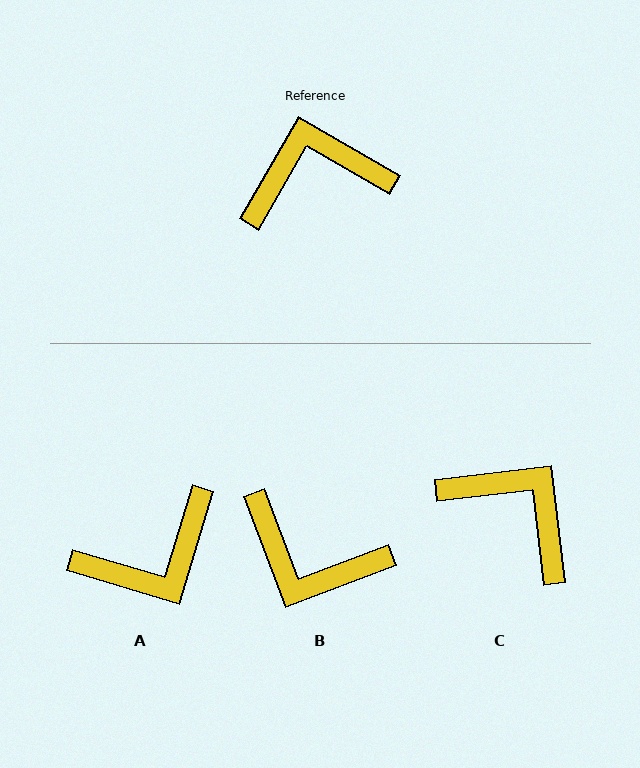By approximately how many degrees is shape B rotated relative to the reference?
Approximately 141 degrees counter-clockwise.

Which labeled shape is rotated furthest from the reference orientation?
A, about 167 degrees away.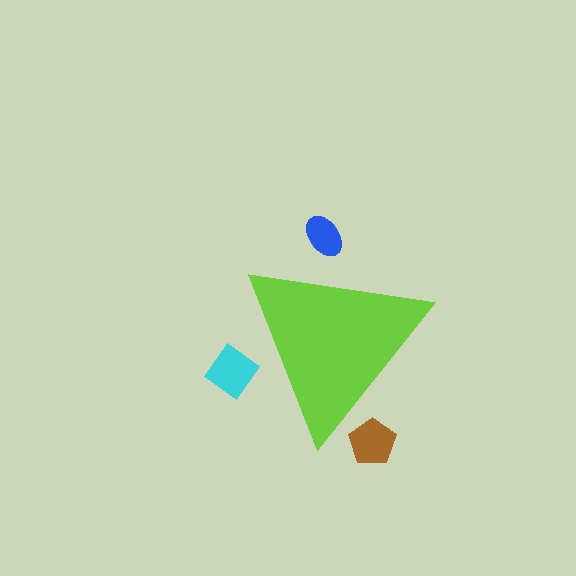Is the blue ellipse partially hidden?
Yes, the blue ellipse is partially hidden behind the lime triangle.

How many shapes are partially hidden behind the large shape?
3 shapes are partially hidden.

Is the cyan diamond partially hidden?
Yes, the cyan diamond is partially hidden behind the lime triangle.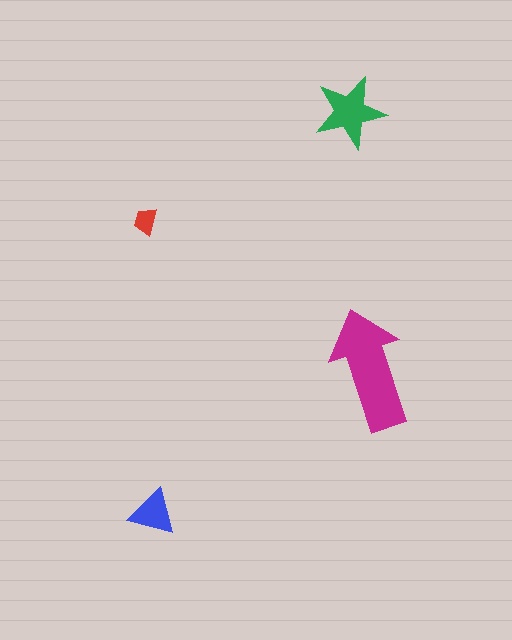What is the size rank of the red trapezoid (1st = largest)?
4th.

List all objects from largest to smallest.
The magenta arrow, the green star, the blue triangle, the red trapezoid.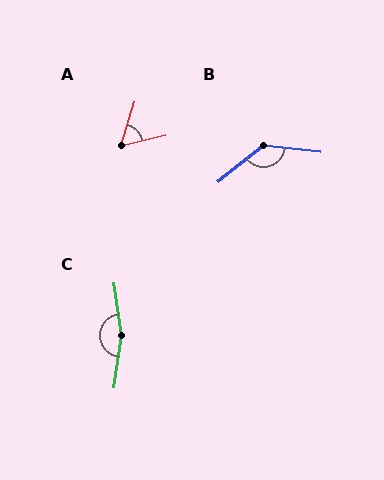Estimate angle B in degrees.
Approximately 135 degrees.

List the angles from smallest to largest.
A (59°), B (135°), C (165°).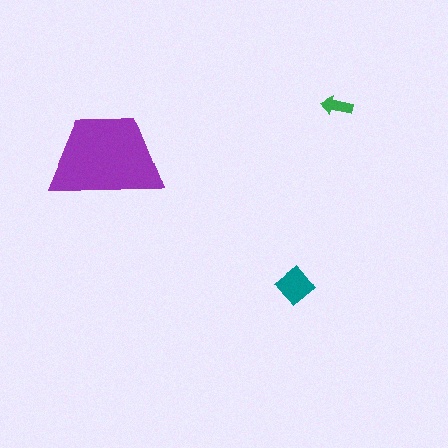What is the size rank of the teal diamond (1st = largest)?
2nd.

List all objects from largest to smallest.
The purple trapezoid, the teal diamond, the green arrow.